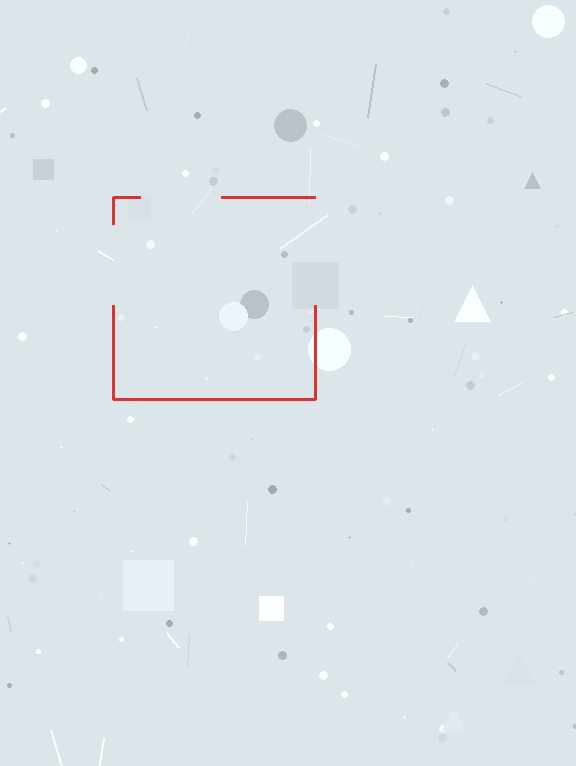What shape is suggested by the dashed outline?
The dashed outline suggests a square.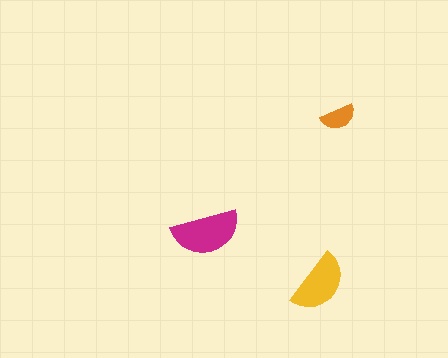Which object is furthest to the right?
The orange semicircle is rightmost.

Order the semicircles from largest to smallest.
the magenta one, the yellow one, the orange one.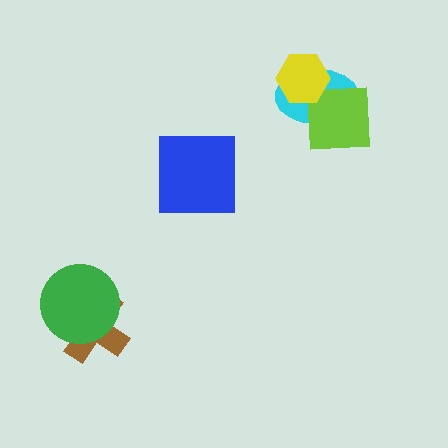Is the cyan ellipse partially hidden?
Yes, it is partially covered by another shape.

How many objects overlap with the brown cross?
1 object overlaps with the brown cross.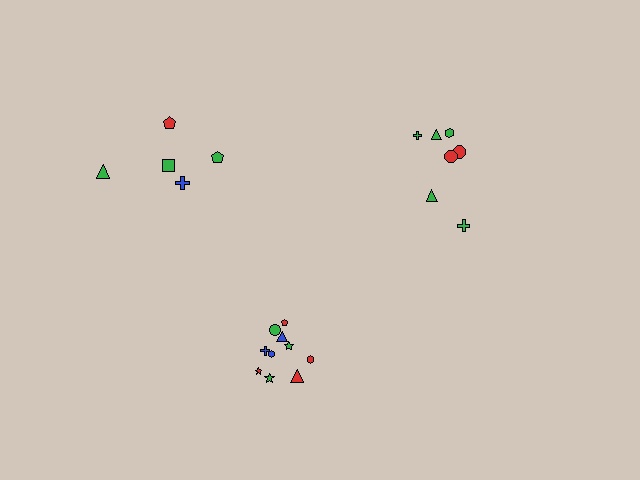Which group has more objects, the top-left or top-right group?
The top-right group.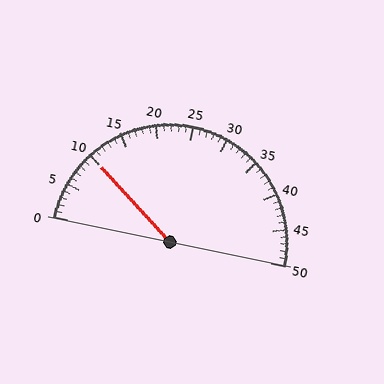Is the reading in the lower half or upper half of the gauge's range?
The reading is in the lower half of the range (0 to 50).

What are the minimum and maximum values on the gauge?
The gauge ranges from 0 to 50.